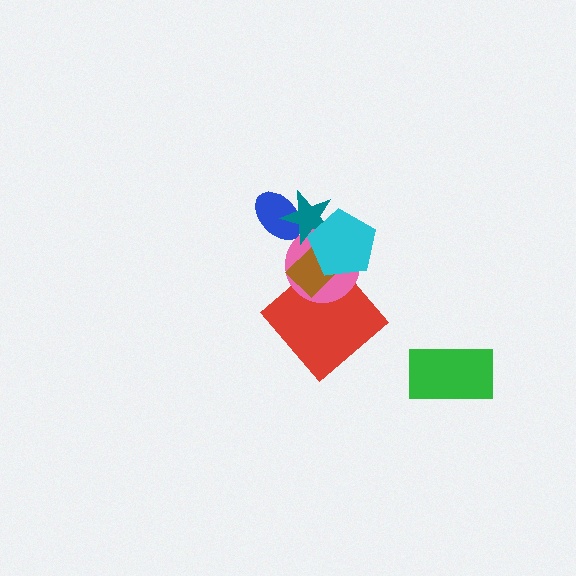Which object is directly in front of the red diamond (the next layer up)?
The pink circle is directly in front of the red diamond.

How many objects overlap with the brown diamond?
3 objects overlap with the brown diamond.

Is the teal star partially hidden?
Yes, it is partially covered by another shape.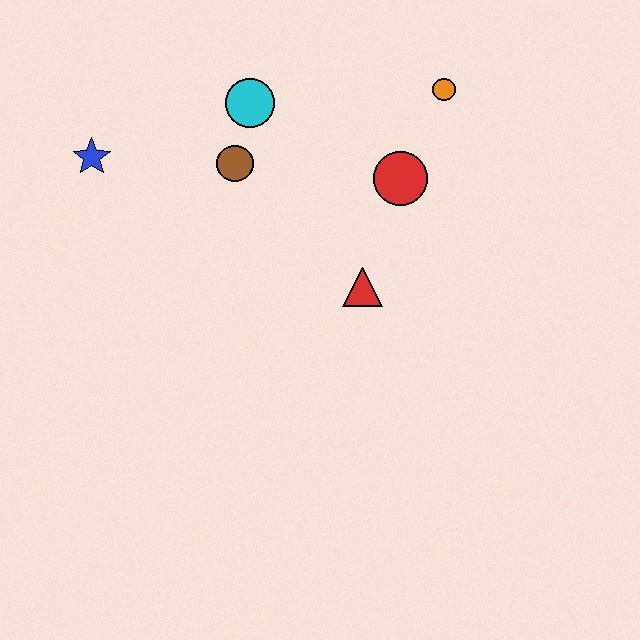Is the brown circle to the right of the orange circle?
No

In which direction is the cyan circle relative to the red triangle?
The cyan circle is above the red triangle.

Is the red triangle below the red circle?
Yes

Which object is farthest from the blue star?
The orange circle is farthest from the blue star.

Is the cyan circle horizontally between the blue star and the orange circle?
Yes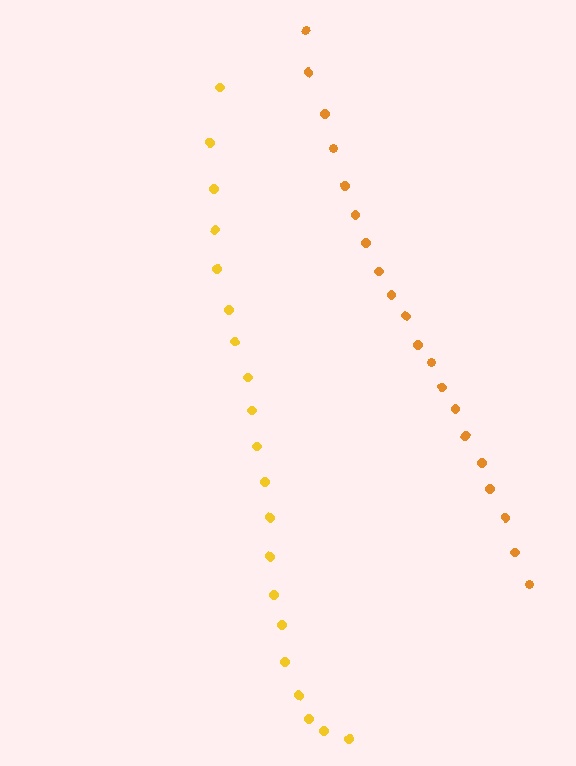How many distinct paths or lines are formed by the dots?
There are 2 distinct paths.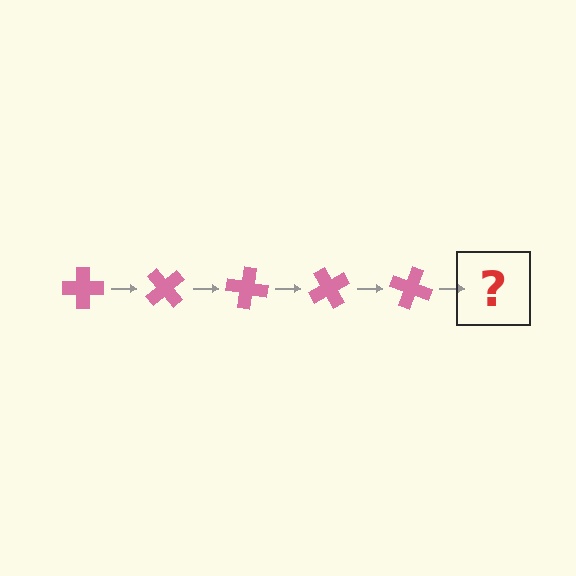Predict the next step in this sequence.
The next step is a pink cross rotated 250 degrees.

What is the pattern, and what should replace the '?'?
The pattern is that the cross rotates 50 degrees each step. The '?' should be a pink cross rotated 250 degrees.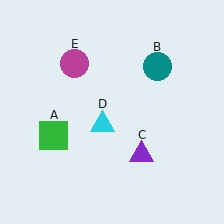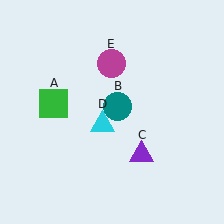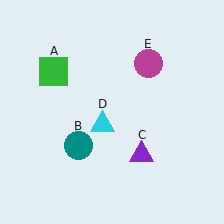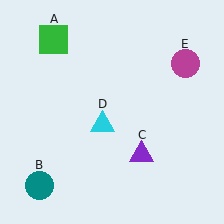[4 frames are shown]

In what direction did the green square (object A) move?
The green square (object A) moved up.